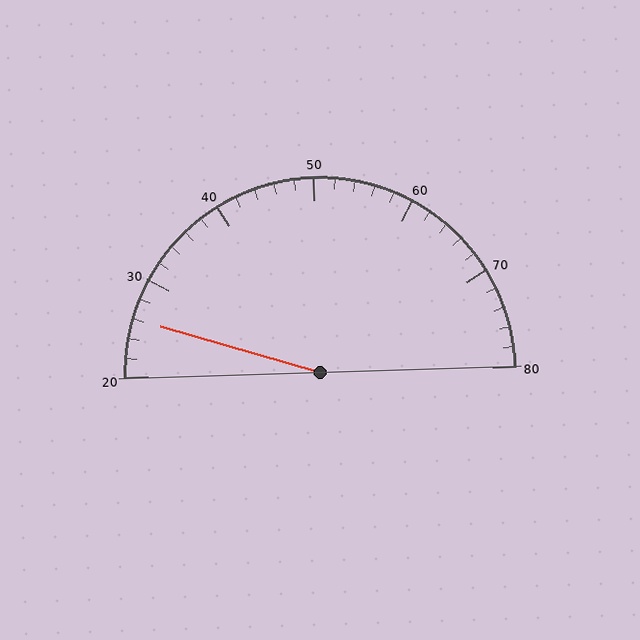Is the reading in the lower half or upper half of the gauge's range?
The reading is in the lower half of the range (20 to 80).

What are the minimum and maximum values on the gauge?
The gauge ranges from 20 to 80.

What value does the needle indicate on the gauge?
The needle indicates approximately 26.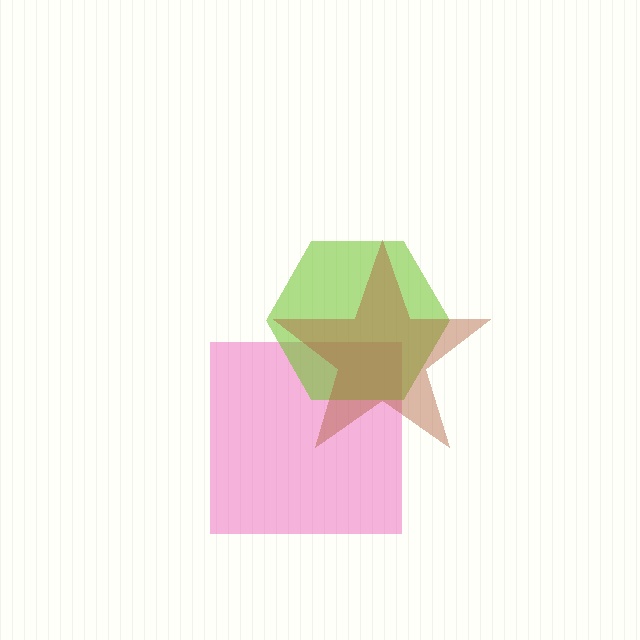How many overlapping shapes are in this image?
There are 3 overlapping shapes in the image.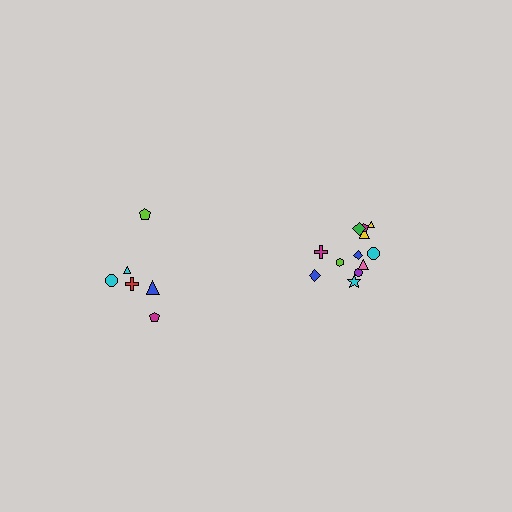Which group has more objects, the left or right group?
The right group.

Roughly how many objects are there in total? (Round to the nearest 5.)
Roughly 20 objects in total.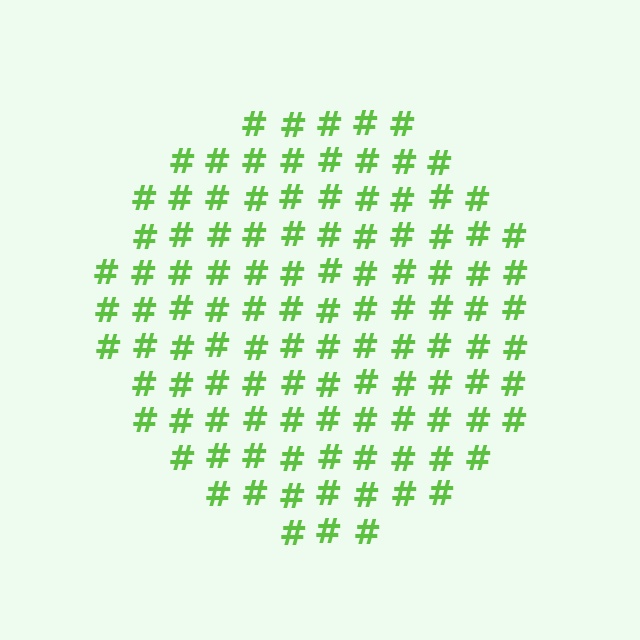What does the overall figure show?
The overall figure shows a circle.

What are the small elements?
The small elements are hash symbols.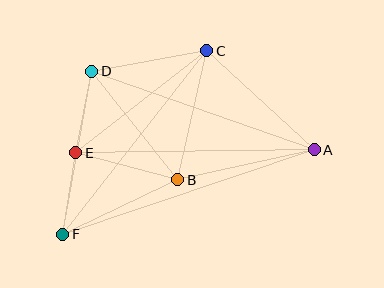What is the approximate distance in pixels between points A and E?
The distance between A and E is approximately 239 pixels.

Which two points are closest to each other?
Points E and F are closest to each other.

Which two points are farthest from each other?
Points A and F are farthest from each other.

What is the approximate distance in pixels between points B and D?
The distance between B and D is approximately 138 pixels.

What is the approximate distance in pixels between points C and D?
The distance between C and D is approximately 117 pixels.